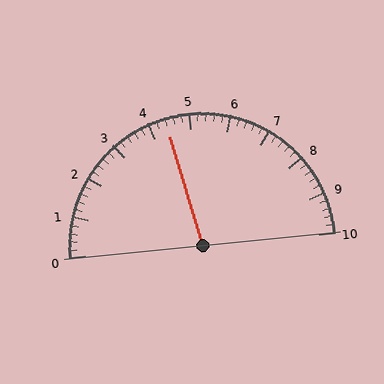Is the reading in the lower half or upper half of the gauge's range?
The reading is in the lower half of the range (0 to 10).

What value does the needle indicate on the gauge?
The needle indicates approximately 4.4.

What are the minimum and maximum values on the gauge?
The gauge ranges from 0 to 10.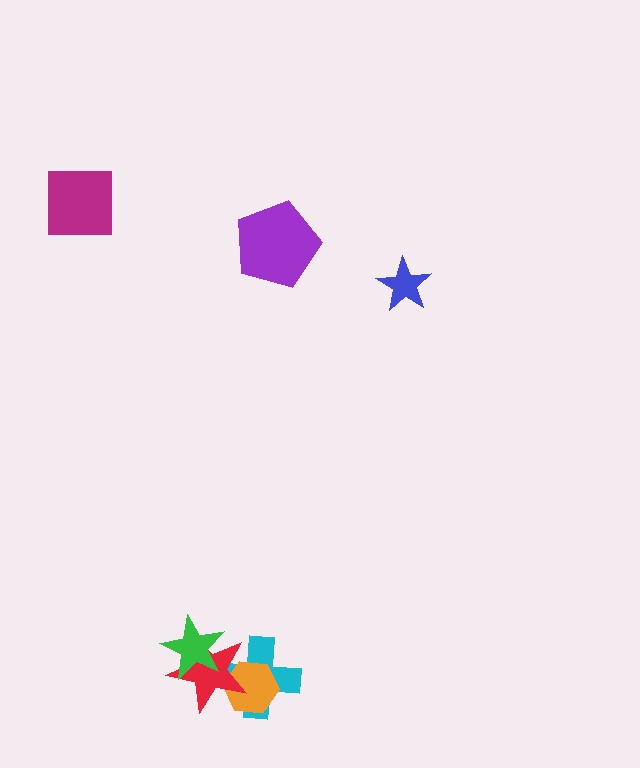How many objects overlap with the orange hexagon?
2 objects overlap with the orange hexagon.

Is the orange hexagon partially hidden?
Yes, it is partially covered by another shape.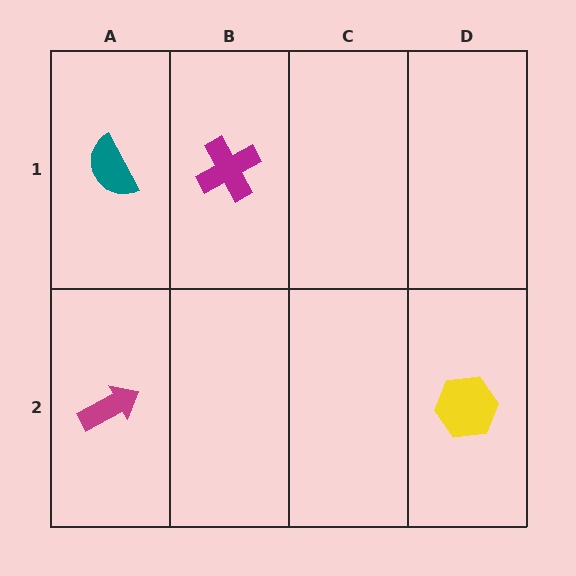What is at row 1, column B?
A magenta cross.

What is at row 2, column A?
A magenta arrow.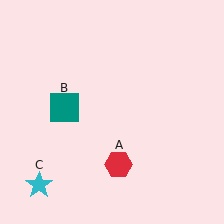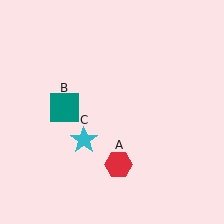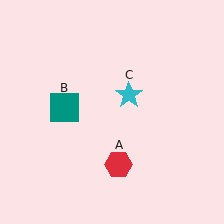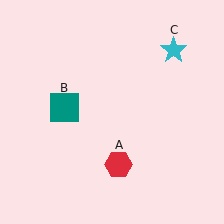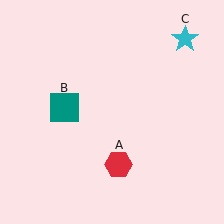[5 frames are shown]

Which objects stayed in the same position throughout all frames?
Red hexagon (object A) and teal square (object B) remained stationary.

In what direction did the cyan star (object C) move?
The cyan star (object C) moved up and to the right.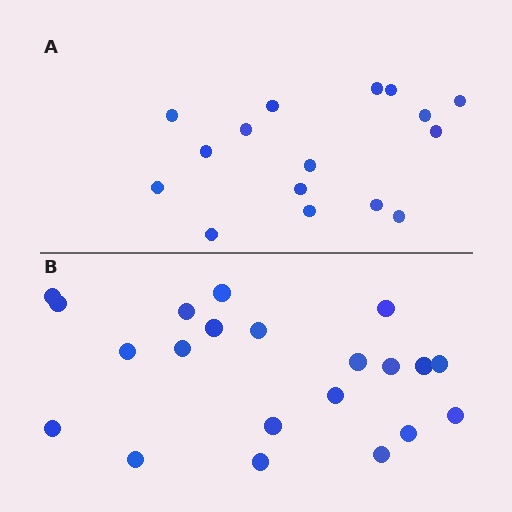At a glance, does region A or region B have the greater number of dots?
Region B (the bottom region) has more dots.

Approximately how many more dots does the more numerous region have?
Region B has about 5 more dots than region A.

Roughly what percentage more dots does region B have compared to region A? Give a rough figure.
About 30% more.